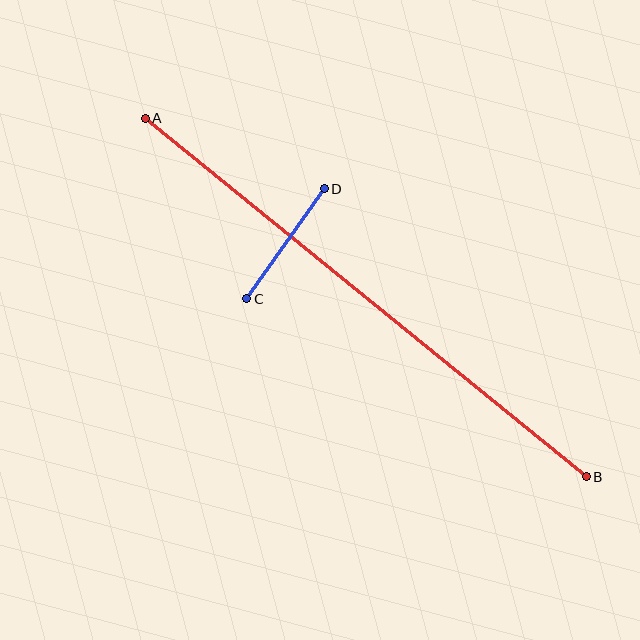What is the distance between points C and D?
The distance is approximately 135 pixels.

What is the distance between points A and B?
The distance is approximately 569 pixels.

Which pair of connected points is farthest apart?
Points A and B are farthest apart.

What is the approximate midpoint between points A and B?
The midpoint is at approximately (366, 297) pixels.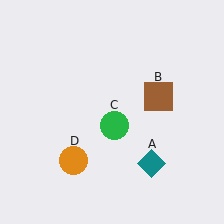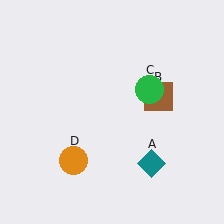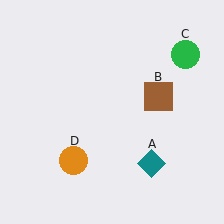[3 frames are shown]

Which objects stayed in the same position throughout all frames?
Teal diamond (object A) and brown square (object B) and orange circle (object D) remained stationary.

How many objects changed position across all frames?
1 object changed position: green circle (object C).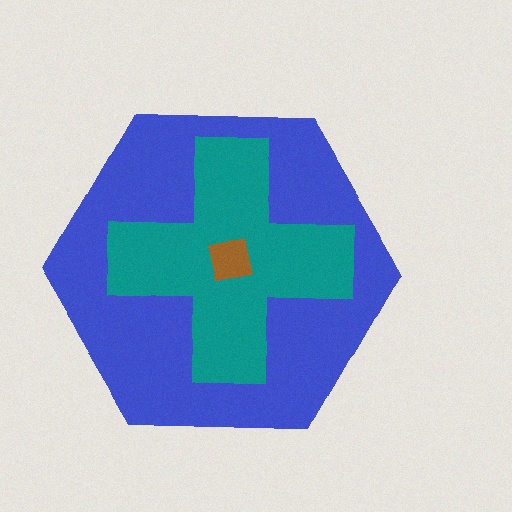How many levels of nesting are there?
3.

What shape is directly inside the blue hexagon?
The teal cross.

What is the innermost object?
The brown square.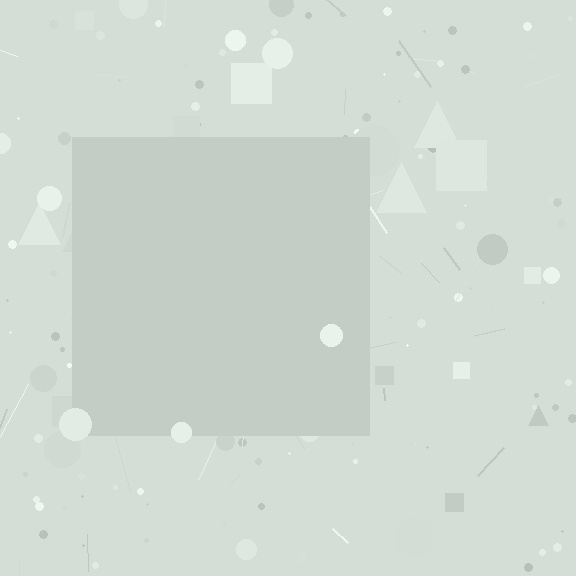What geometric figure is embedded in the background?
A square is embedded in the background.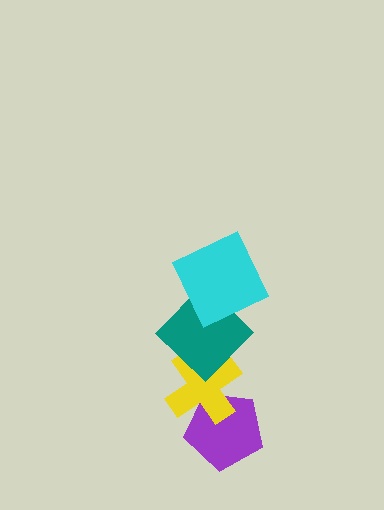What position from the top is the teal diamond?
The teal diamond is 2nd from the top.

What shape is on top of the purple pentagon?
The yellow cross is on top of the purple pentagon.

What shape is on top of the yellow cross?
The teal diamond is on top of the yellow cross.